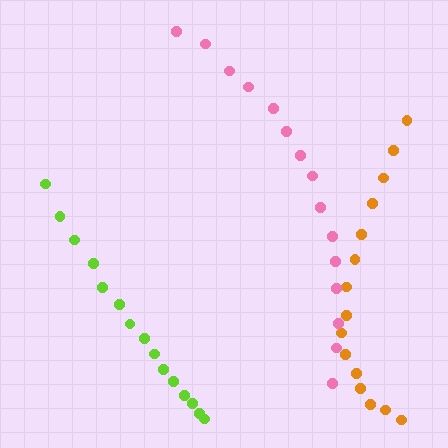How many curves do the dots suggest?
There are 3 distinct paths.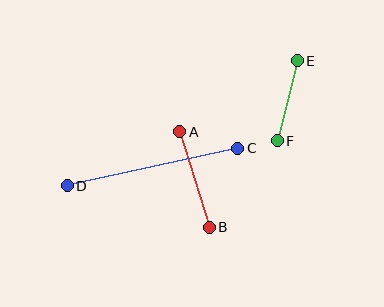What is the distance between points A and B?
The distance is approximately 100 pixels.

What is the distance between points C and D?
The distance is approximately 175 pixels.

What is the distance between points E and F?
The distance is approximately 83 pixels.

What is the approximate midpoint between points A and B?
The midpoint is at approximately (195, 180) pixels.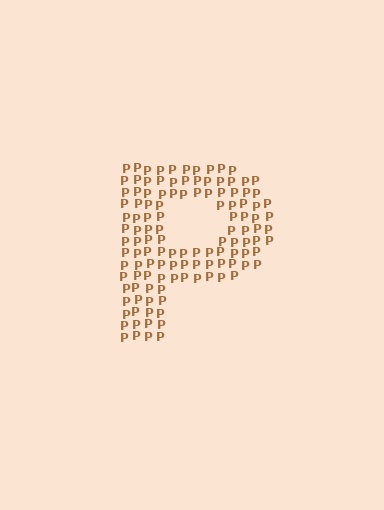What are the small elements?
The small elements are letter P's.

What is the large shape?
The large shape is the letter P.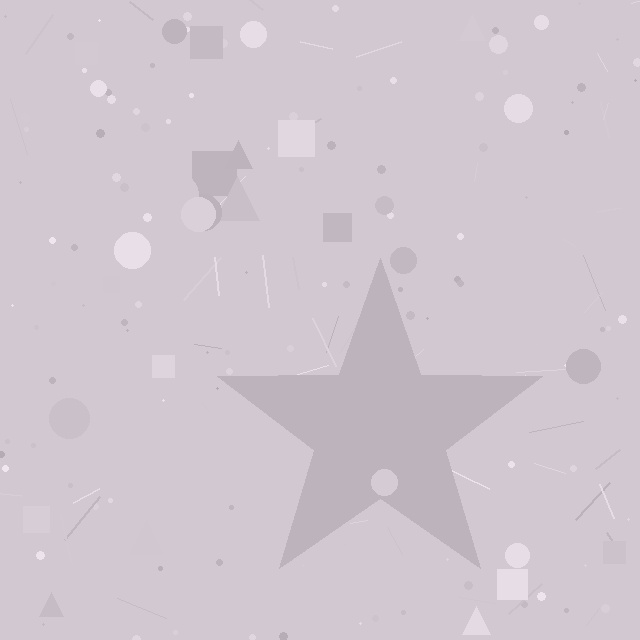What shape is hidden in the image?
A star is hidden in the image.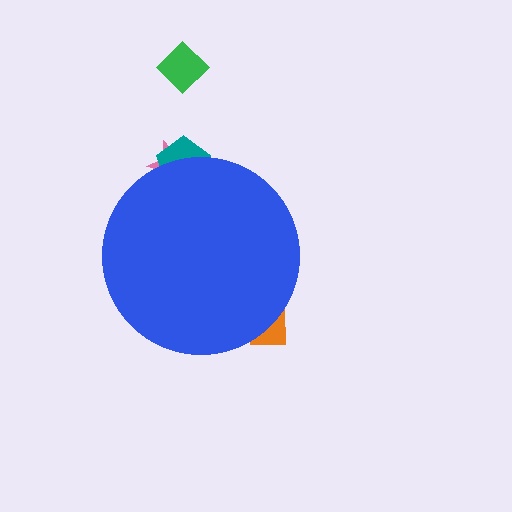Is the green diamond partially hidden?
No, the green diamond is fully visible.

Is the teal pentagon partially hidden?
Yes, the teal pentagon is partially hidden behind the blue circle.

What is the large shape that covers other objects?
A blue circle.